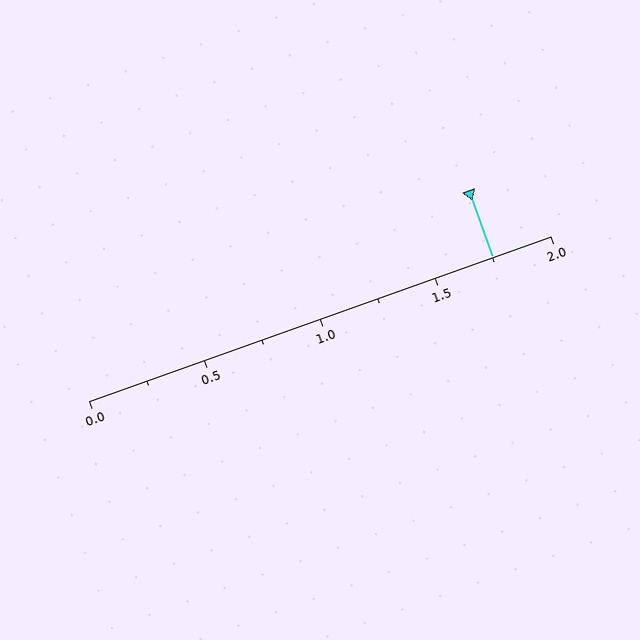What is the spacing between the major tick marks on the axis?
The major ticks are spaced 0.5 apart.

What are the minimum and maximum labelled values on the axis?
The axis runs from 0.0 to 2.0.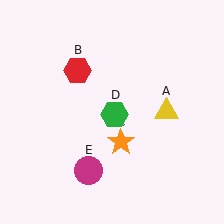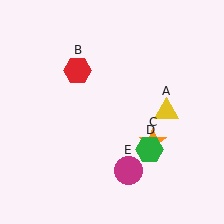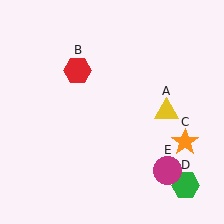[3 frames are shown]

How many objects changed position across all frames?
3 objects changed position: orange star (object C), green hexagon (object D), magenta circle (object E).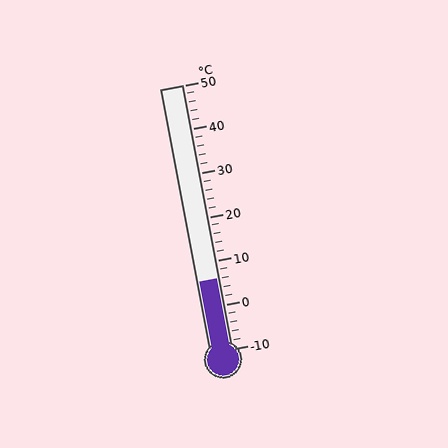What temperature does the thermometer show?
The thermometer shows approximately 6°C.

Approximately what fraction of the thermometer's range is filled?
The thermometer is filled to approximately 25% of its range.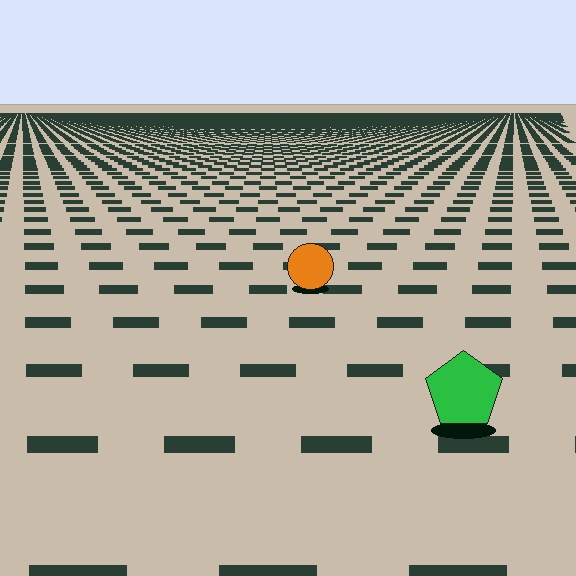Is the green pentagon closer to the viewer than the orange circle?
Yes. The green pentagon is closer — you can tell from the texture gradient: the ground texture is coarser near it.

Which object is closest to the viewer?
The green pentagon is closest. The texture marks near it are larger and more spread out.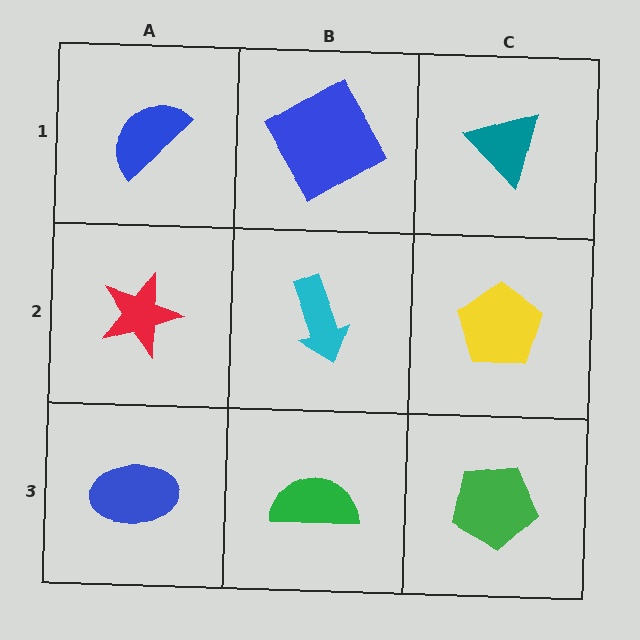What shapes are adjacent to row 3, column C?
A yellow pentagon (row 2, column C), a green semicircle (row 3, column B).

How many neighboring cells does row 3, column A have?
2.